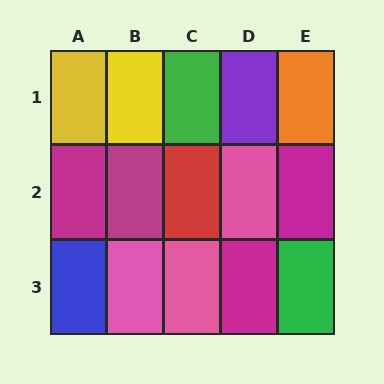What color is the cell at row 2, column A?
Magenta.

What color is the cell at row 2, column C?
Red.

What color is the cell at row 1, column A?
Yellow.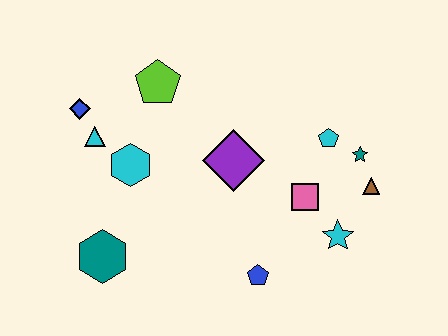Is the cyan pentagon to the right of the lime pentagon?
Yes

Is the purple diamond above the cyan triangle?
No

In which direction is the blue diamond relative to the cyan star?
The blue diamond is to the left of the cyan star.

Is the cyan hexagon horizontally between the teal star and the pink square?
No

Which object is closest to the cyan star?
The pink square is closest to the cyan star.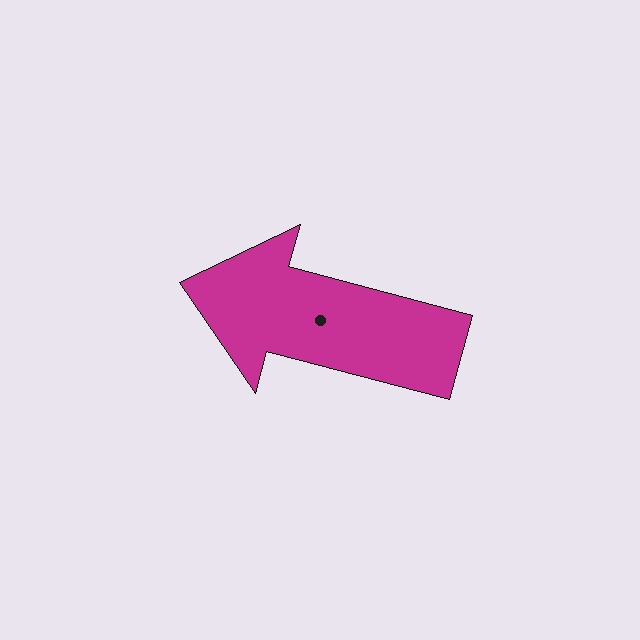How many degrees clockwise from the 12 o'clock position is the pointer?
Approximately 285 degrees.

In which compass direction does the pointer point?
West.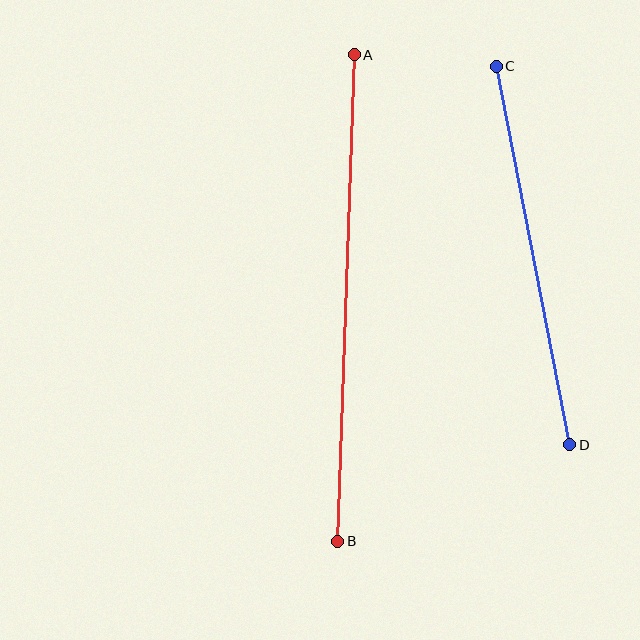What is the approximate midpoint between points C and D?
The midpoint is at approximately (533, 255) pixels.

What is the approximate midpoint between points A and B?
The midpoint is at approximately (346, 298) pixels.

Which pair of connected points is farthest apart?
Points A and B are farthest apart.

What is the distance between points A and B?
The distance is approximately 487 pixels.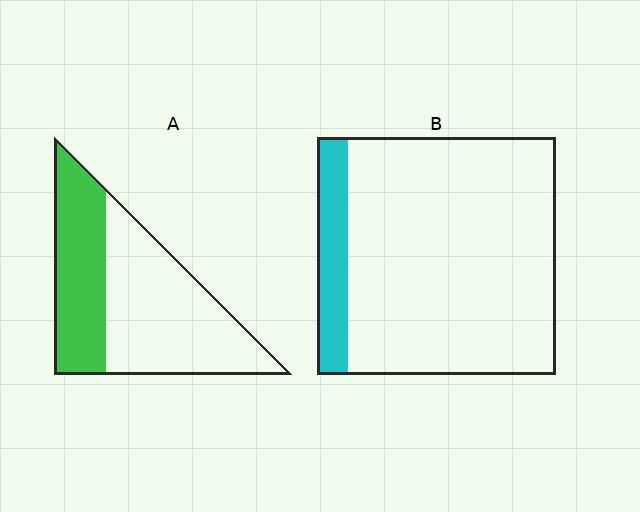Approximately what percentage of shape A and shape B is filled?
A is approximately 40% and B is approximately 15%.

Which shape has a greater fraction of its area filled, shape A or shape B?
Shape A.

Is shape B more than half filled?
No.